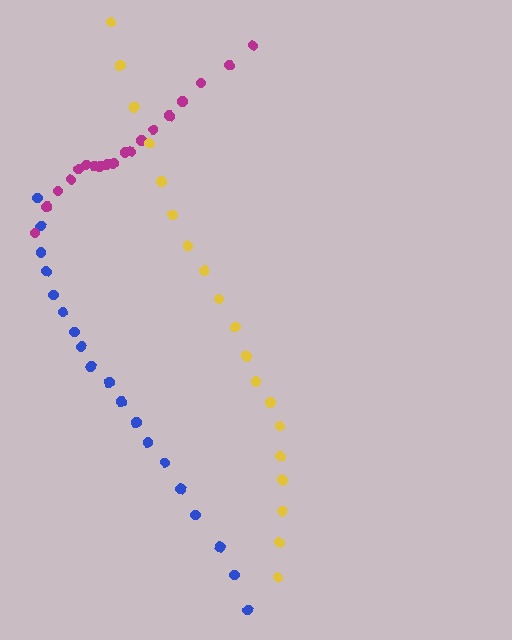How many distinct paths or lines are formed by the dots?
There are 3 distinct paths.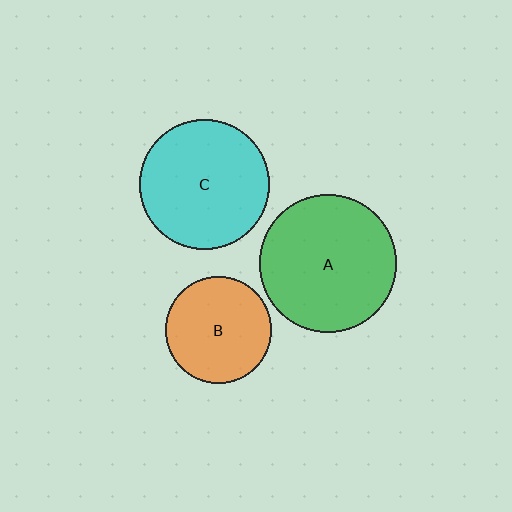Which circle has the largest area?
Circle A (green).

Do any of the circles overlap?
No, none of the circles overlap.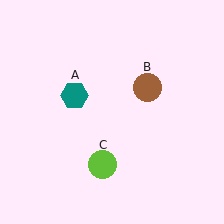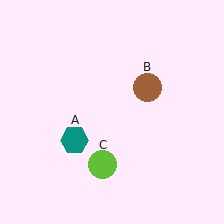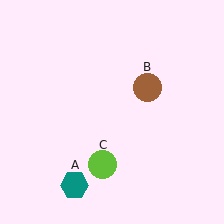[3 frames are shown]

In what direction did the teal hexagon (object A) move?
The teal hexagon (object A) moved down.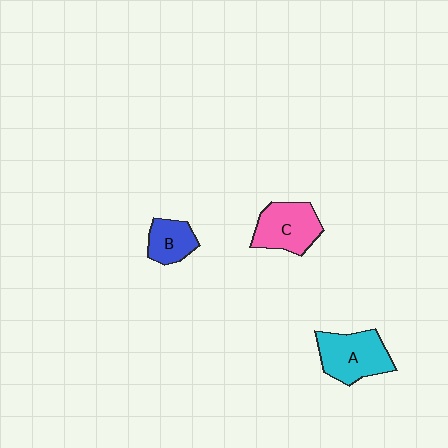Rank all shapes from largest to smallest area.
From largest to smallest: A (cyan), C (pink), B (blue).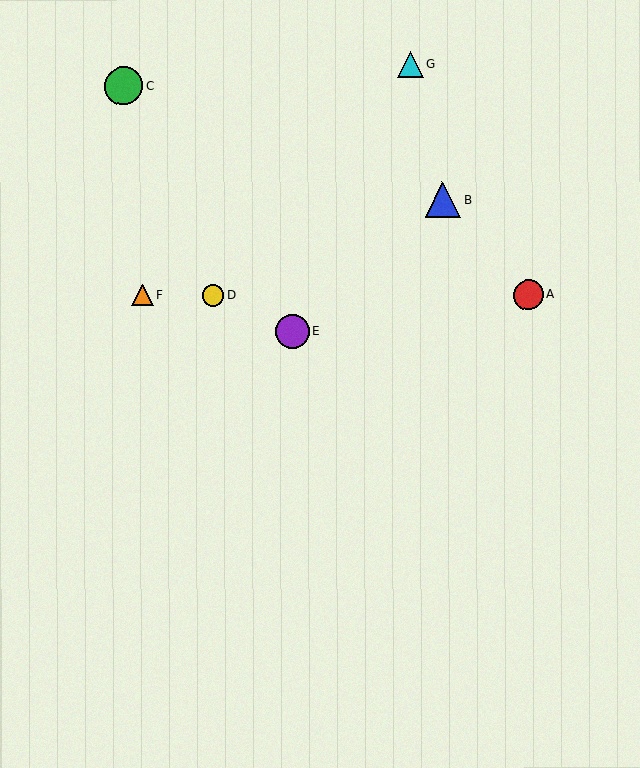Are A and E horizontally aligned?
No, A is at y≈295 and E is at y≈331.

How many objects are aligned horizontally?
3 objects (A, D, F) are aligned horizontally.